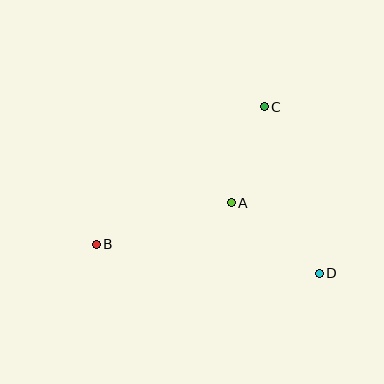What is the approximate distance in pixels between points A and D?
The distance between A and D is approximately 113 pixels.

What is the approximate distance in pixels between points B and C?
The distance between B and C is approximately 217 pixels.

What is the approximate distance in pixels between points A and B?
The distance between A and B is approximately 141 pixels.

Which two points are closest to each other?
Points A and C are closest to each other.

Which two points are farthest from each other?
Points B and D are farthest from each other.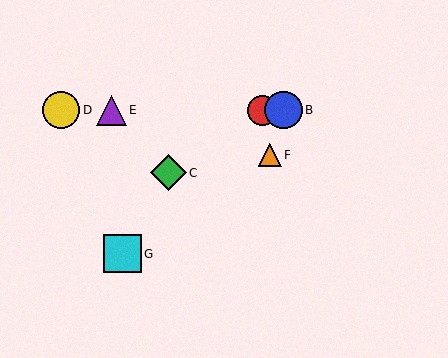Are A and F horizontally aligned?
No, A is at y≈110 and F is at y≈155.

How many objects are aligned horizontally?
4 objects (A, B, D, E) are aligned horizontally.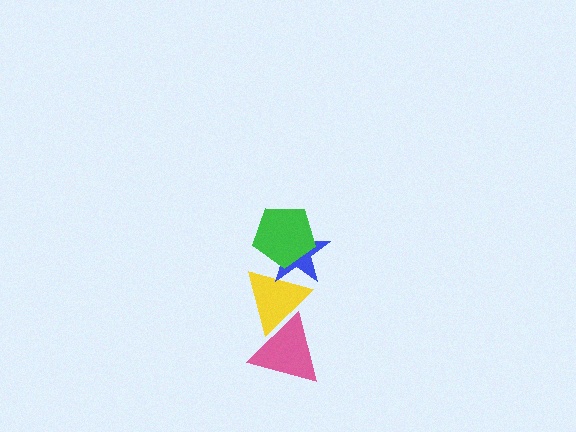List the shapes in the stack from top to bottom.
From top to bottom: the green pentagon, the blue star, the yellow triangle, the pink triangle.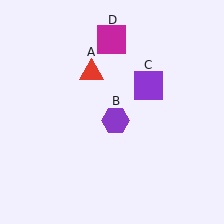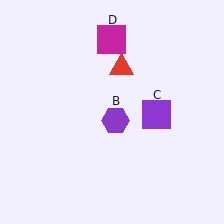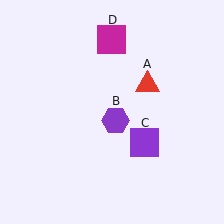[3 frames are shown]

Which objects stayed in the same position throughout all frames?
Purple hexagon (object B) and magenta square (object D) remained stationary.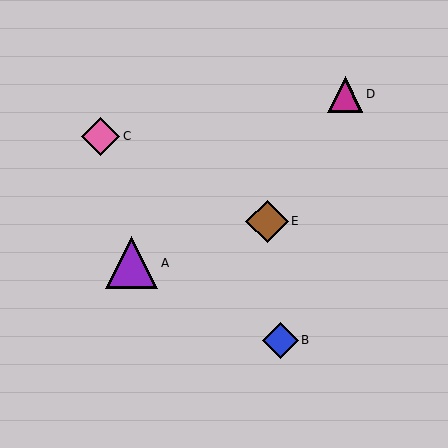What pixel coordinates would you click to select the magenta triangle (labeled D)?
Click at (345, 94) to select the magenta triangle D.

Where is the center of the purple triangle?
The center of the purple triangle is at (132, 263).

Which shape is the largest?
The purple triangle (labeled A) is the largest.